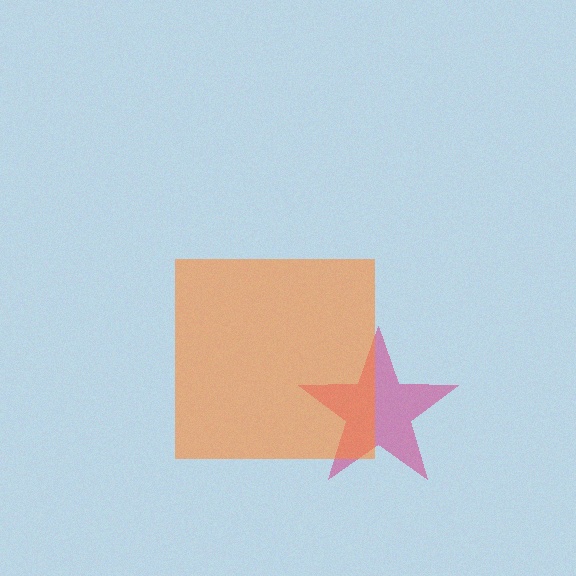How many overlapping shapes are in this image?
There are 2 overlapping shapes in the image.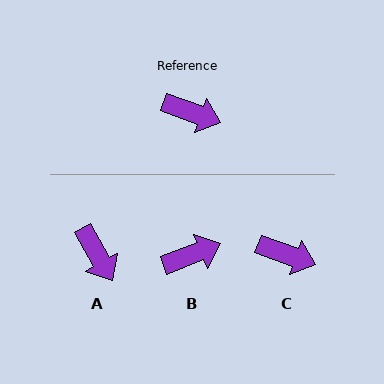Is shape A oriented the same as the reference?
No, it is off by about 41 degrees.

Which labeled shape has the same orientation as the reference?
C.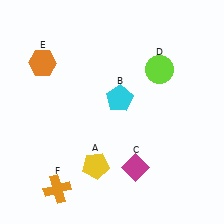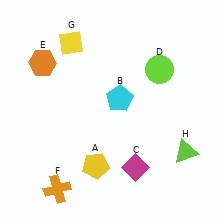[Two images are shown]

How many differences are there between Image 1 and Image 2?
There are 2 differences between the two images.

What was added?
A yellow diamond (G), a lime triangle (H) were added in Image 2.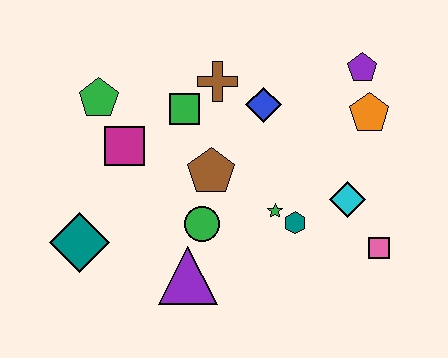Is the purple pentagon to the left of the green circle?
No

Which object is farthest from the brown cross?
The pink square is farthest from the brown cross.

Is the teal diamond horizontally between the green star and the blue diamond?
No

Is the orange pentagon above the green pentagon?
No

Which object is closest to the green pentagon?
The magenta square is closest to the green pentagon.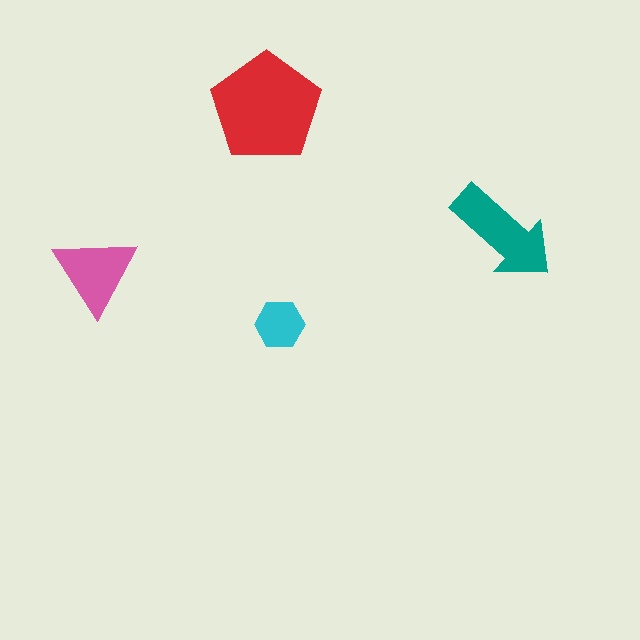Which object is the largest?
The red pentagon.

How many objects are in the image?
There are 4 objects in the image.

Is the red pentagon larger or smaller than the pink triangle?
Larger.